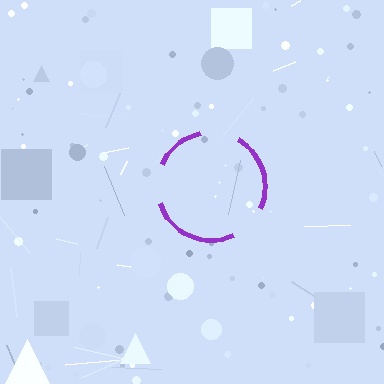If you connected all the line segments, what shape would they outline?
They would outline a circle.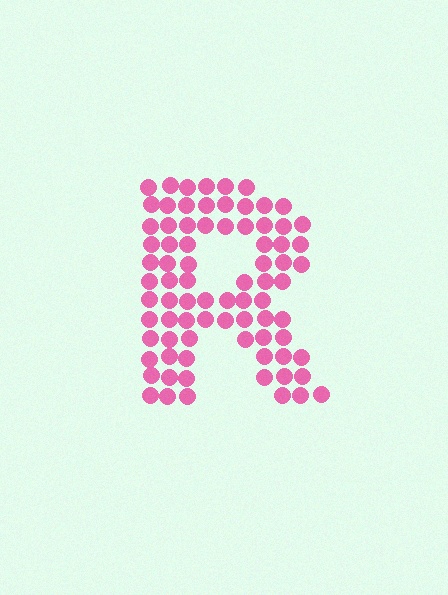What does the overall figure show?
The overall figure shows the letter R.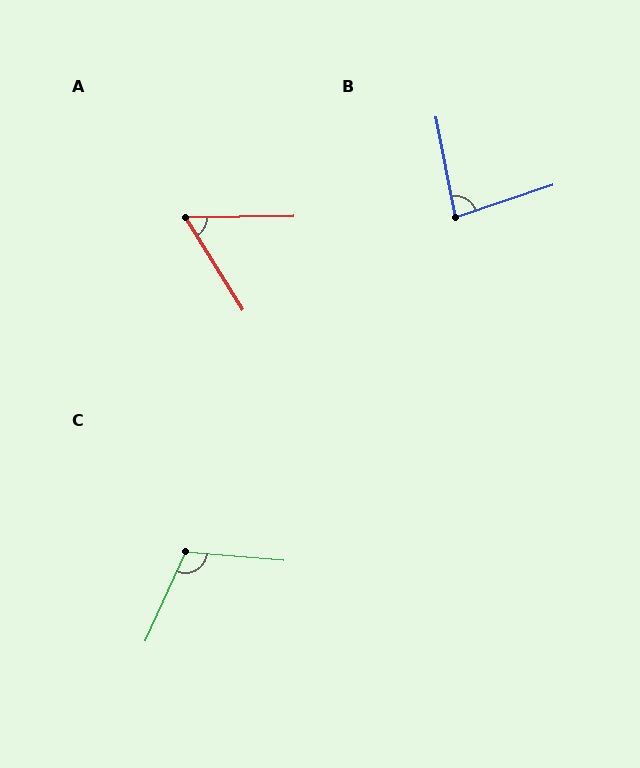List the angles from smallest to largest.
A (59°), B (82°), C (109°).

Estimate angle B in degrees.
Approximately 82 degrees.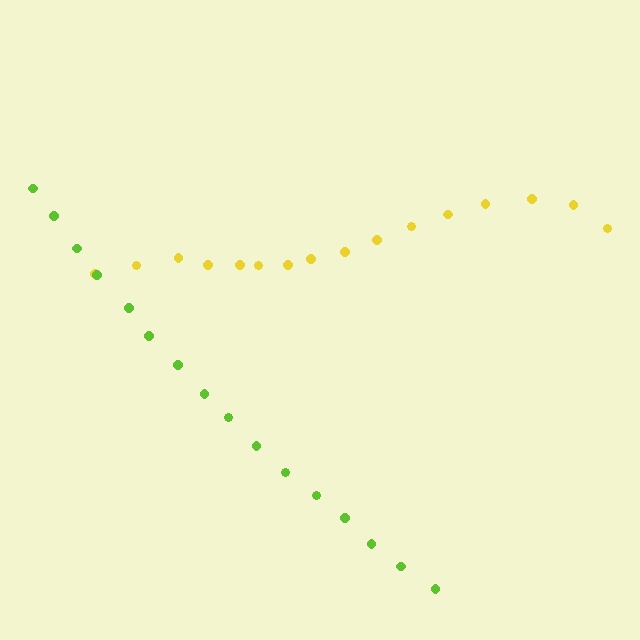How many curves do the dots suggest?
There are 2 distinct paths.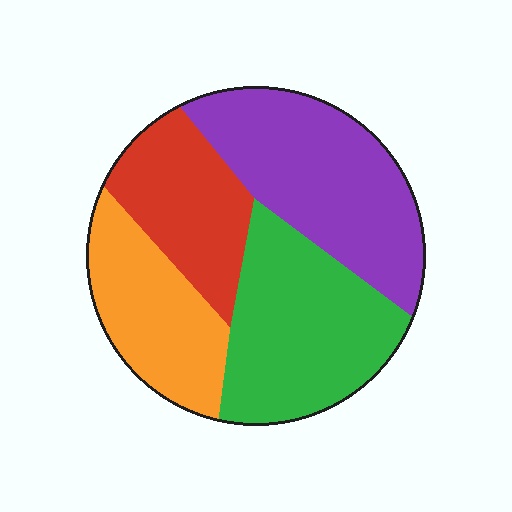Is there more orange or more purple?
Purple.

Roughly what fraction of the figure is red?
Red takes up between a sixth and a third of the figure.